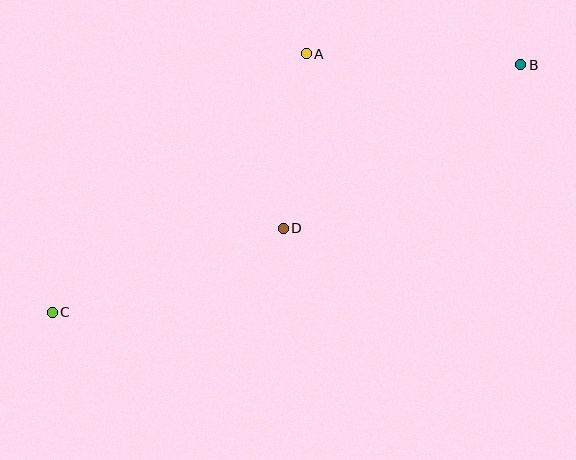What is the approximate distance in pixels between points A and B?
The distance between A and B is approximately 214 pixels.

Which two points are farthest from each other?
Points B and C are farthest from each other.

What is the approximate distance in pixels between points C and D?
The distance between C and D is approximately 246 pixels.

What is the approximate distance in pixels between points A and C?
The distance between A and C is approximately 363 pixels.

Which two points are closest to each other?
Points A and D are closest to each other.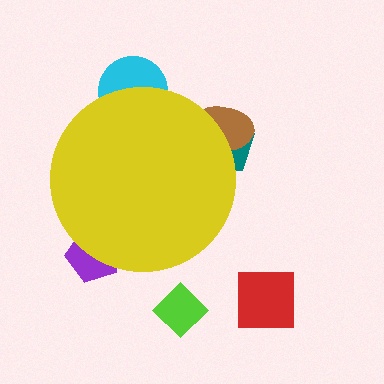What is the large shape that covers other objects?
A yellow circle.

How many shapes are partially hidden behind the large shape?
4 shapes are partially hidden.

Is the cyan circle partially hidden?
Yes, the cyan circle is partially hidden behind the yellow circle.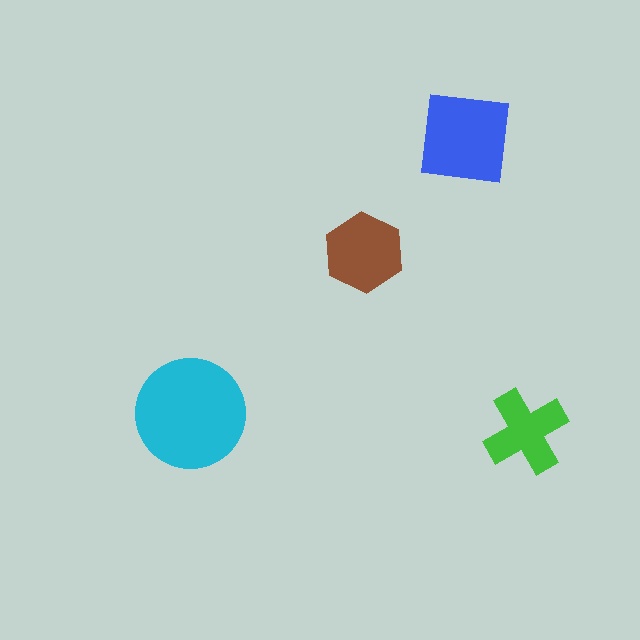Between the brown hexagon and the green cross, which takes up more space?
The brown hexagon.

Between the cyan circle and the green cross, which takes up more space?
The cyan circle.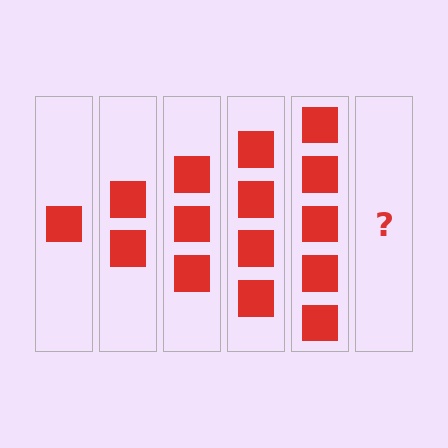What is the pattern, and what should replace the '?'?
The pattern is that each step adds one more square. The '?' should be 6 squares.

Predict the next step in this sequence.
The next step is 6 squares.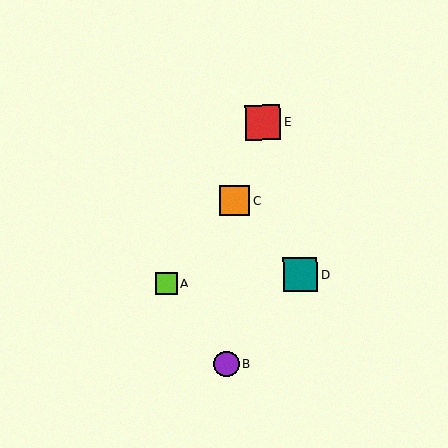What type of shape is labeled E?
Shape E is a red square.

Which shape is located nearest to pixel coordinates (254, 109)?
The red square (labeled E) at (263, 123) is nearest to that location.